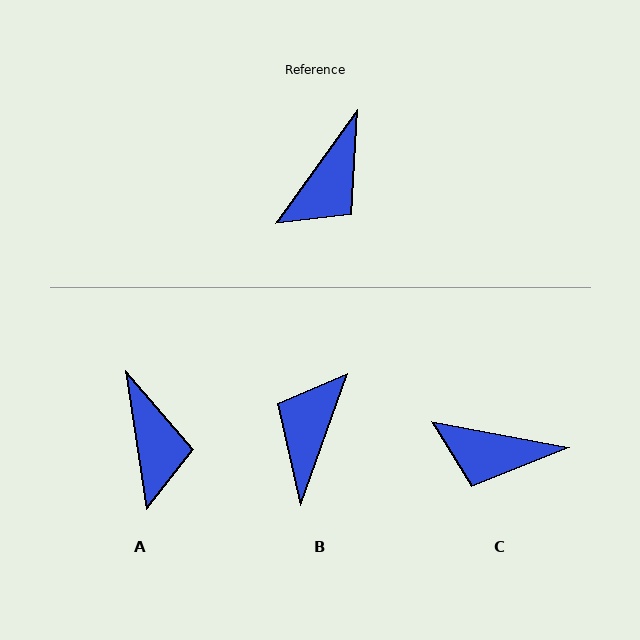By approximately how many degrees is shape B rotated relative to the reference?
Approximately 164 degrees clockwise.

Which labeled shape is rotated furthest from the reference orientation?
B, about 164 degrees away.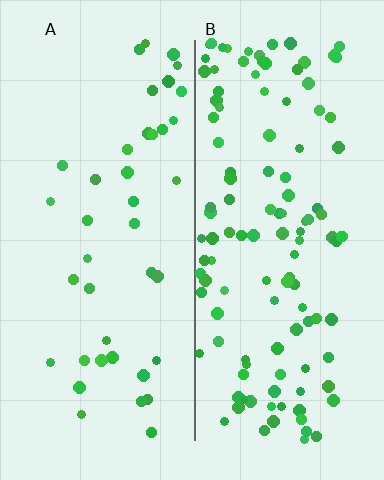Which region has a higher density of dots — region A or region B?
B (the right).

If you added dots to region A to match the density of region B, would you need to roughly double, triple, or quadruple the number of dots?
Approximately triple.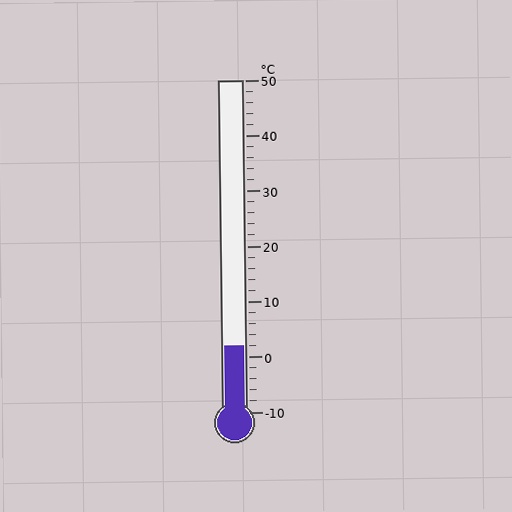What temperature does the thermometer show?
The thermometer shows approximately 2°C.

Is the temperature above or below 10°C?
The temperature is below 10°C.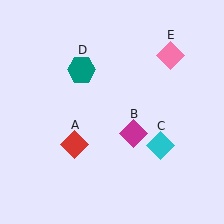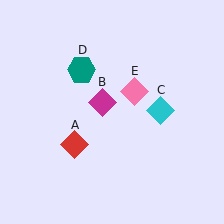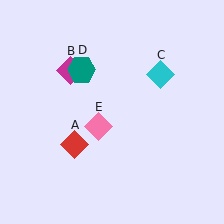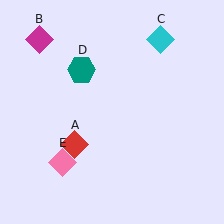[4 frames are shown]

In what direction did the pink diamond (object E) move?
The pink diamond (object E) moved down and to the left.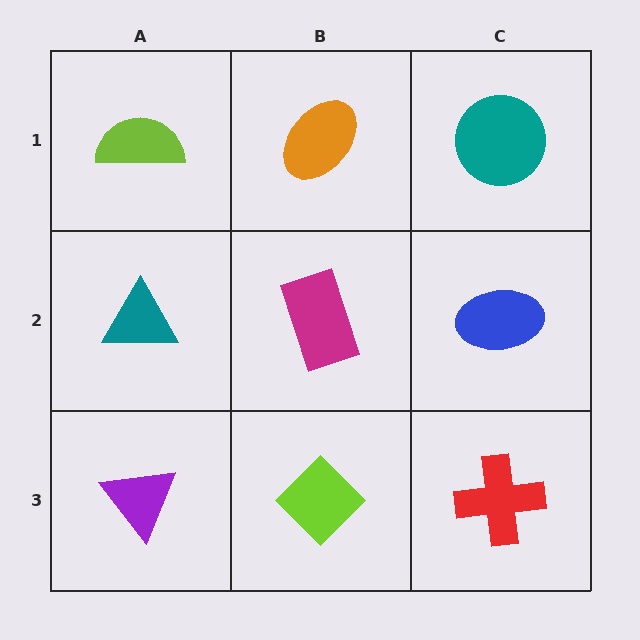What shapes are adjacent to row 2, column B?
An orange ellipse (row 1, column B), a lime diamond (row 3, column B), a teal triangle (row 2, column A), a blue ellipse (row 2, column C).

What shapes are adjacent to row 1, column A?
A teal triangle (row 2, column A), an orange ellipse (row 1, column B).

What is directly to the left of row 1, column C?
An orange ellipse.